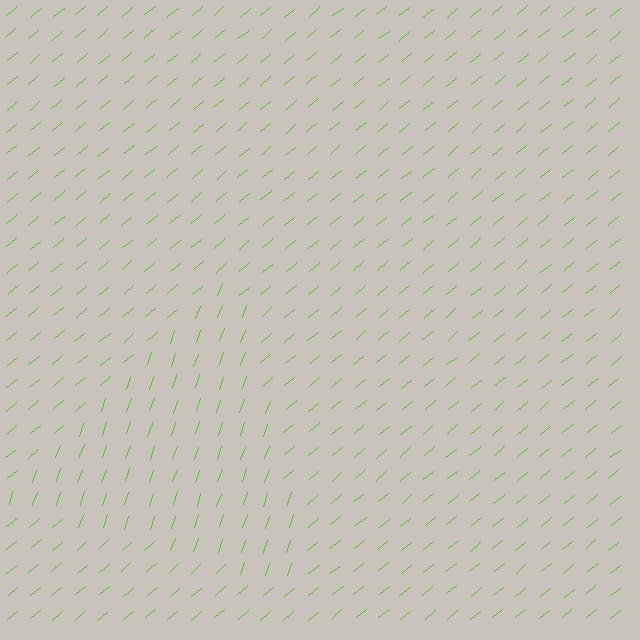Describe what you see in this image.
The image is filled with small lime line segments. A triangle region in the image has lines oriented differently from the surrounding lines, creating a visible texture boundary.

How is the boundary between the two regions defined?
The boundary is defined purely by a change in line orientation (approximately 31 degrees difference). All lines are the same color and thickness.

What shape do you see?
I see a triangle.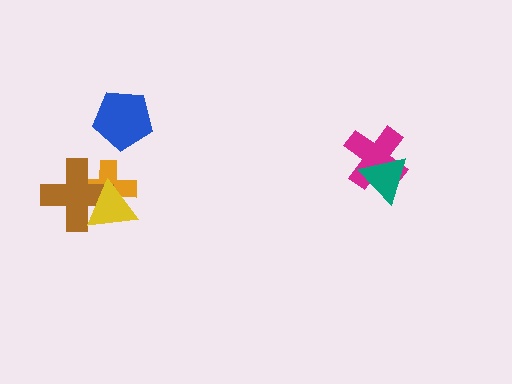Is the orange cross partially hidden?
Yes, it is partially covered by another shape.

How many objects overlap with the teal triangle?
1 object overlaps with the teal triangle.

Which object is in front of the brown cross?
The yellow triangle is in front of the brown cross.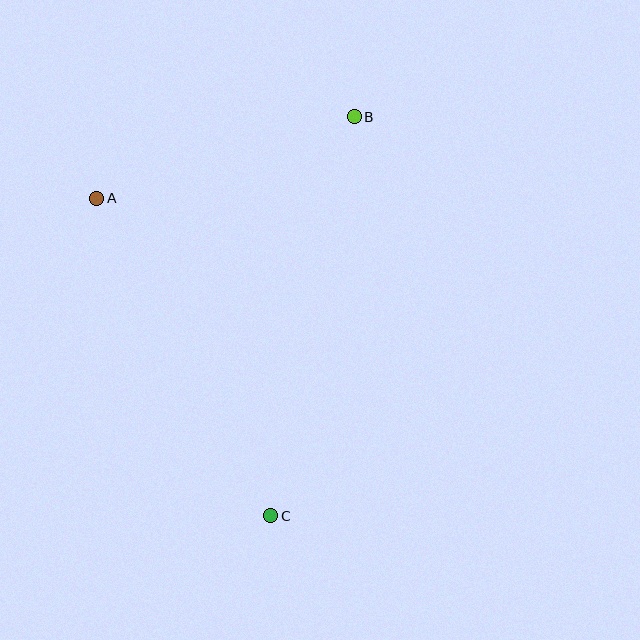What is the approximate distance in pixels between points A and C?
The distance between A and C is approximately 363 pixels.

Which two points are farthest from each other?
Points B and C are farthest from each other.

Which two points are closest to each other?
Points A and B are closest to each other.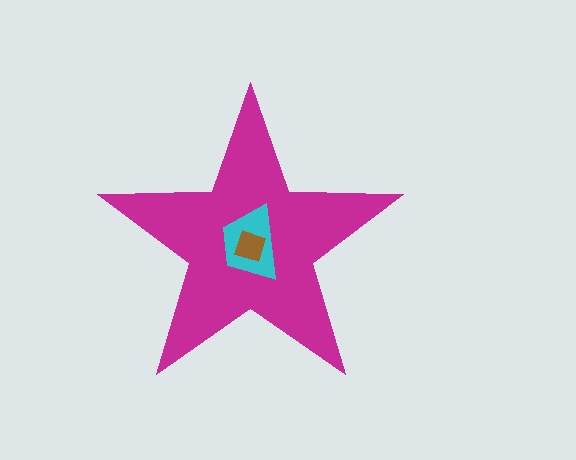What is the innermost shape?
The brown square.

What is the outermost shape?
The magenta star.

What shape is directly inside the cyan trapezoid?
The brown square.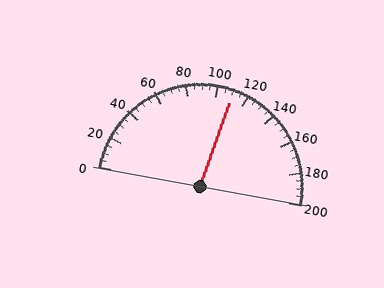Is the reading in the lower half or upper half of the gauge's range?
The reading is in the upper half of the range (0 to 200).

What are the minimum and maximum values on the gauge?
The gauge ranges from 0 to 200.